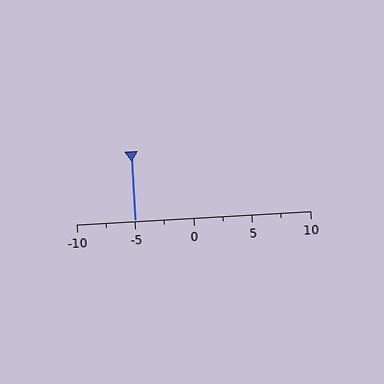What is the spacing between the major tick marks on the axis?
The major ticks are spaced 5 apart.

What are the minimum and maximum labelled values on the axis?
The axis runs from -10 to 10.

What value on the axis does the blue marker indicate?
The marker indicates approximately -5.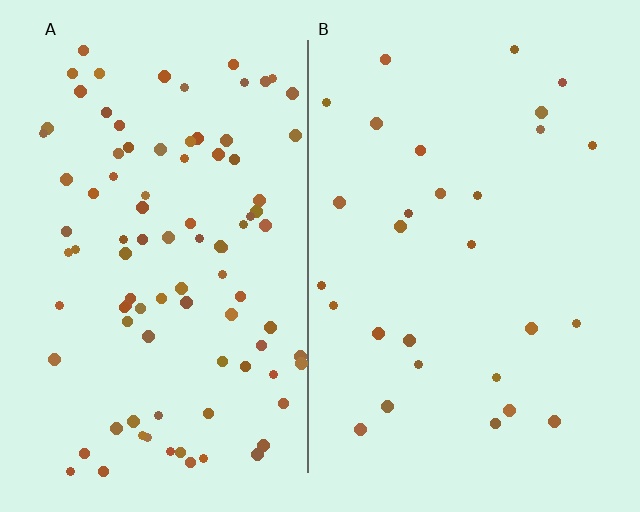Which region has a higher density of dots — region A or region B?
A (the left).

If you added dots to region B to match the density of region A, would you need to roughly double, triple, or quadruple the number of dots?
Approximately triple.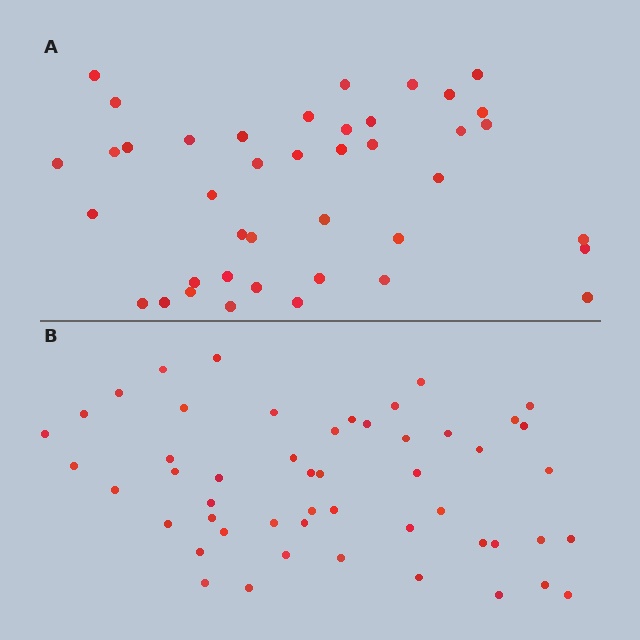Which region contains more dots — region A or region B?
Region B (the bottom region) has more dots.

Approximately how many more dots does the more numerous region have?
Region B has roughly 10 or so more dots than region A.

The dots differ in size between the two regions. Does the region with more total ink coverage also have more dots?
No. Region A has more total ink coverage because its dots are larger, but region B actually contains more individual dots. Total area can be misleading — the number of items is what matters here.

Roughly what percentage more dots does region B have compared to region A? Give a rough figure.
About 25% more.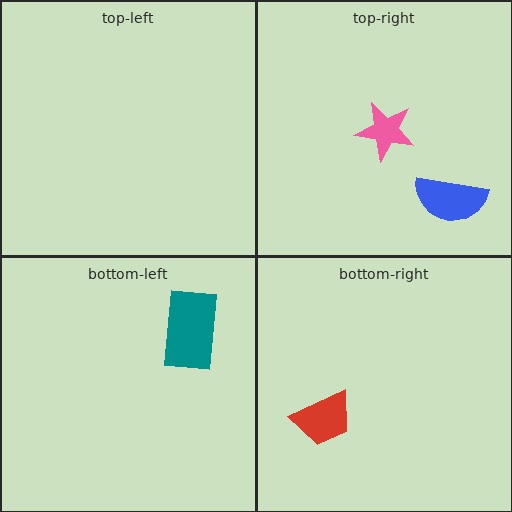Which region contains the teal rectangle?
The bottom-left region.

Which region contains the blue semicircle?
The top-right region.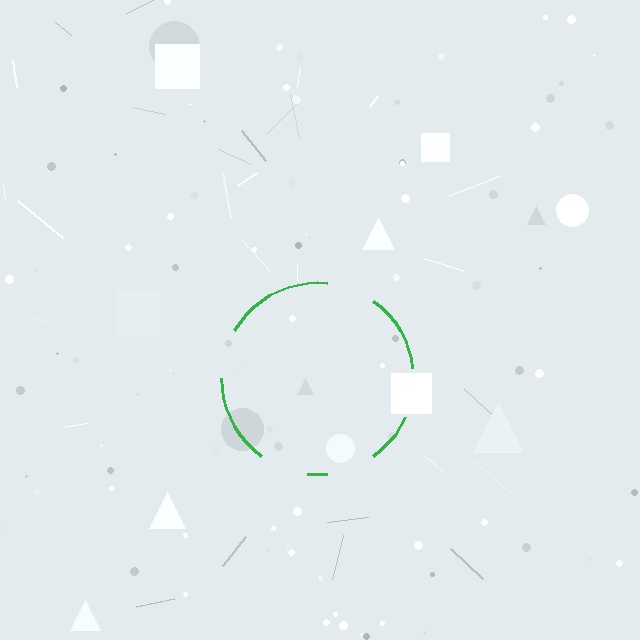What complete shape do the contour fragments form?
The contour fragments form a circle.